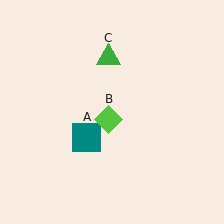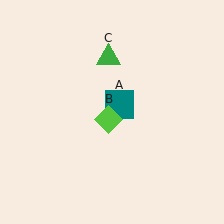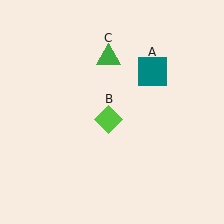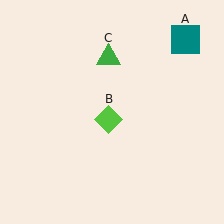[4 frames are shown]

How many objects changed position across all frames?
1 object changed position: teal square (object A).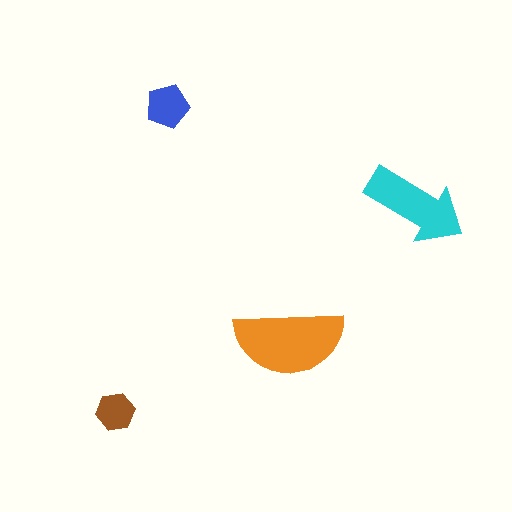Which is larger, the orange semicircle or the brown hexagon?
The orange semicircle.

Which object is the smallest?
The brown hexagon.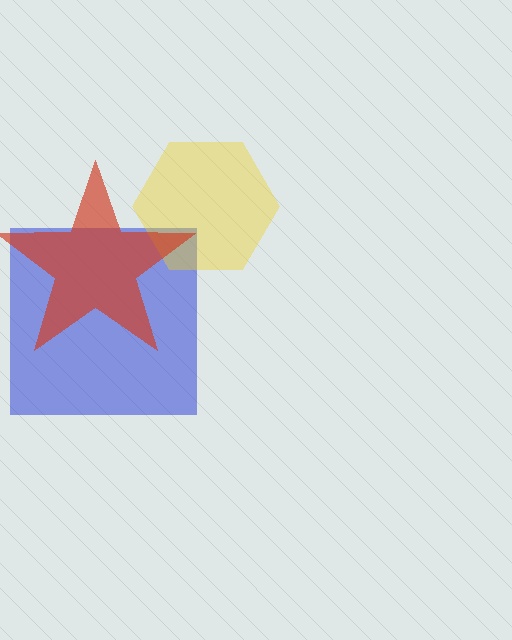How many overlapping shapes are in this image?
There are 3 overlapping shapes in the image.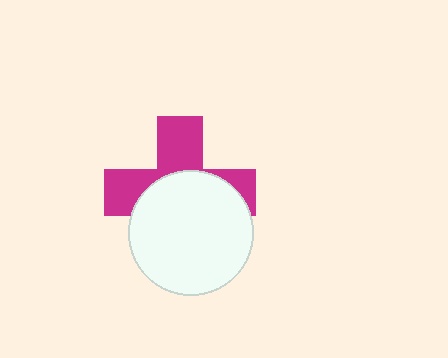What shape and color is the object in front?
The object in front is a white circle.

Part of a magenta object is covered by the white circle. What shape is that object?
It is a cross.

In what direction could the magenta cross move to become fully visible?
The magenta cross could move up. That would shift it out from behind the white circle entirely.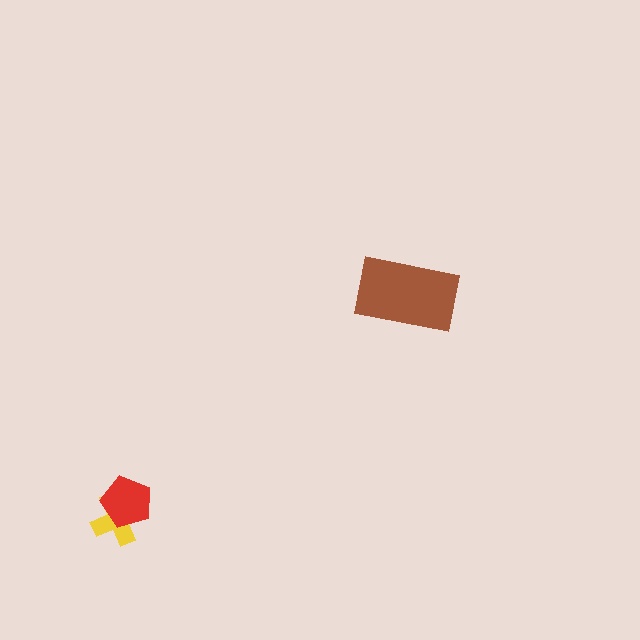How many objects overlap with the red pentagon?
1 object overlaps with the red pentagon.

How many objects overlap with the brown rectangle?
0 objects overlap with the brown rectangle.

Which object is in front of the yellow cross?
The red pentagon is in front of the yellow cross.